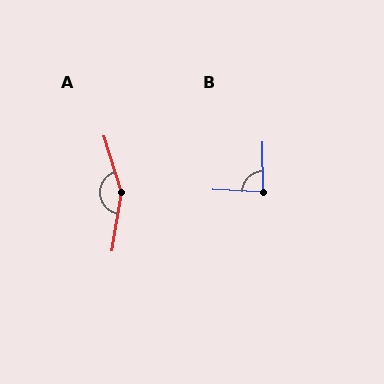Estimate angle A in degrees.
Approximately 153 degrees.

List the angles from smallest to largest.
B (87°), A (153°).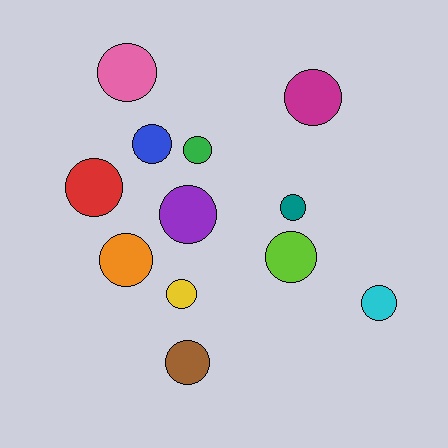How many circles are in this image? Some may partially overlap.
There are 12 circles.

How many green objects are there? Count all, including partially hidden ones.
There is 1 green object.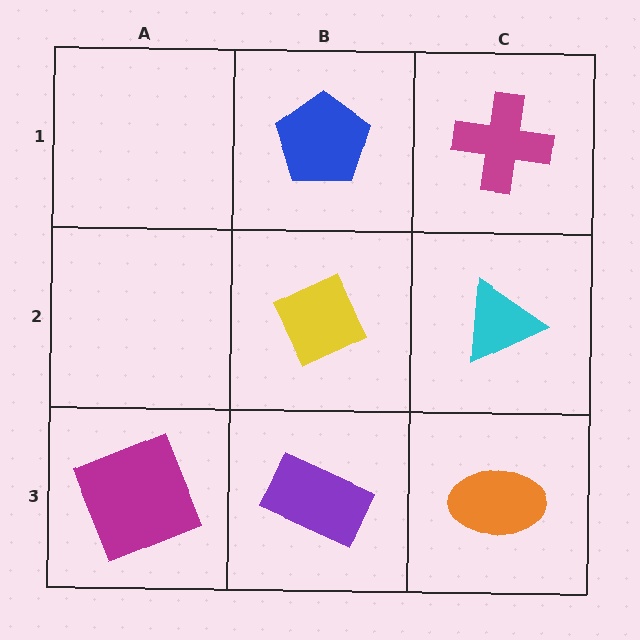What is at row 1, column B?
A blue pentagon.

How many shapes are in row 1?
2 shapes.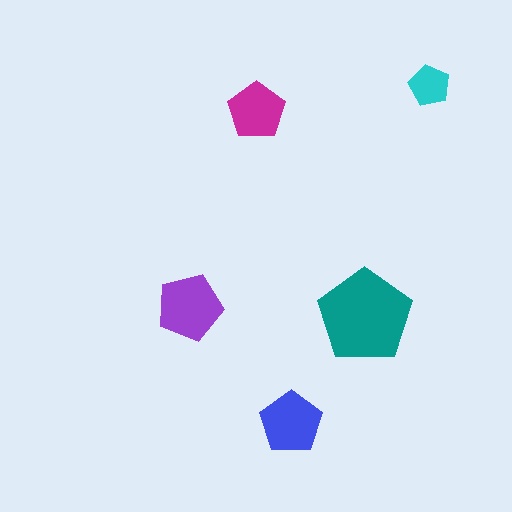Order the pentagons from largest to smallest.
the teal one, the purple one, the blue one, the magenta one, the cyan one.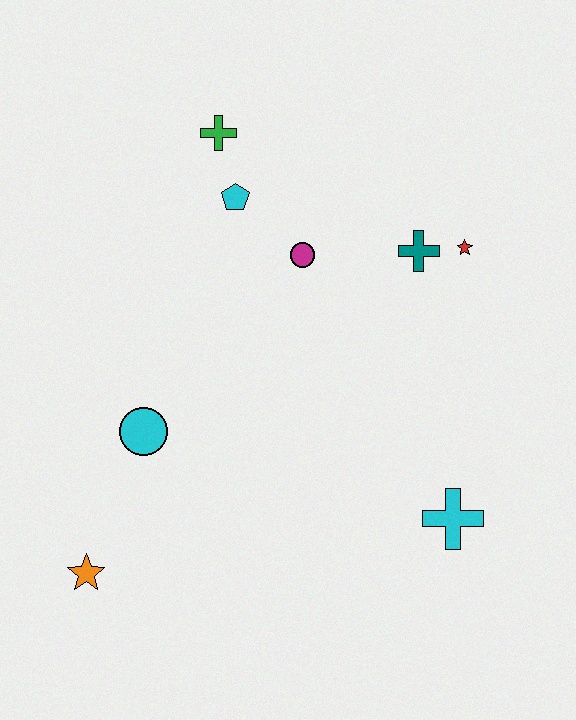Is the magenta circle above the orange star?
Yes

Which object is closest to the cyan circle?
The orange star is closest to the cyan circle.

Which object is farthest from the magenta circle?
The orange star is farthest from the magenta circle.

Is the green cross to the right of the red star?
No